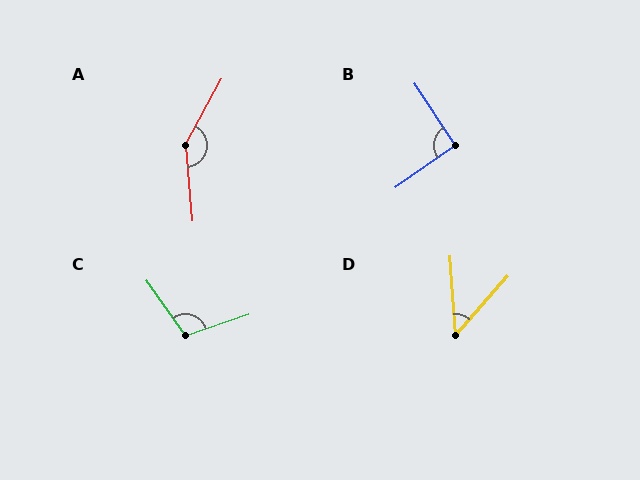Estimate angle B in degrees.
Approximately 91 degrees.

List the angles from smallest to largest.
D (45°), B (91°), C (107°), A (146°).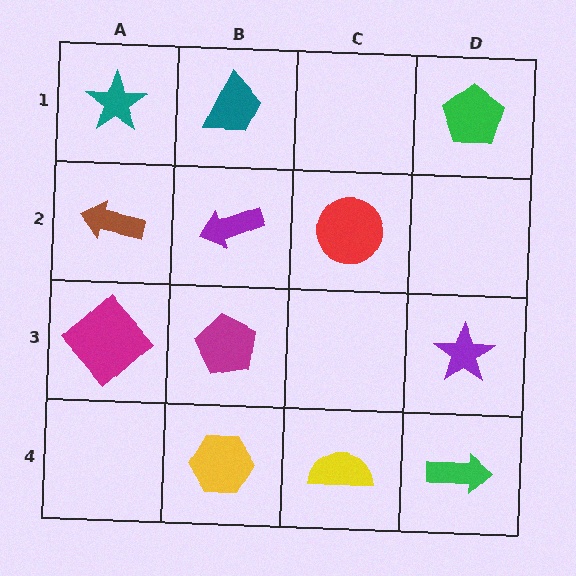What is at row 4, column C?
A yellow semicircle.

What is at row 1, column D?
A green pentagon.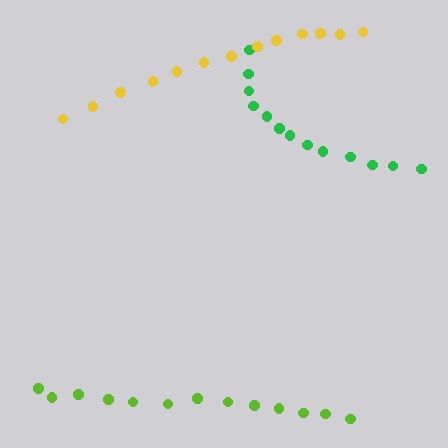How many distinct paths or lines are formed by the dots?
There are 3 distinct paths.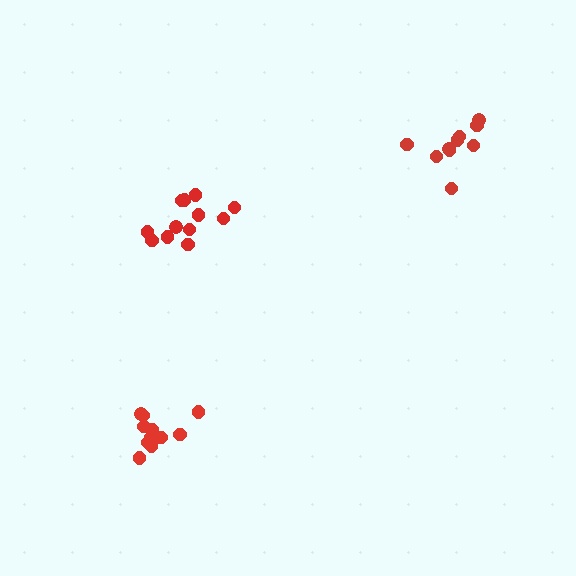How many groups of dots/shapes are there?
There are 3 groups.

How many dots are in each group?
Group 1: 10 dots, Group 2: 12 dots, Group 3: 12 dots (34 total).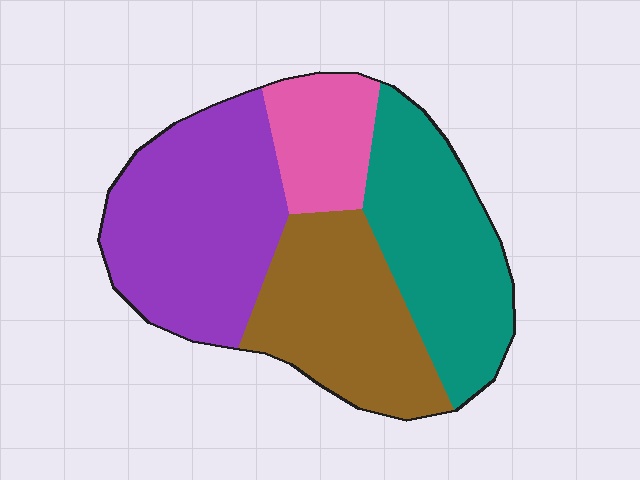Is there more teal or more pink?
Teal.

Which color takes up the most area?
Purple, at roughly 35%.